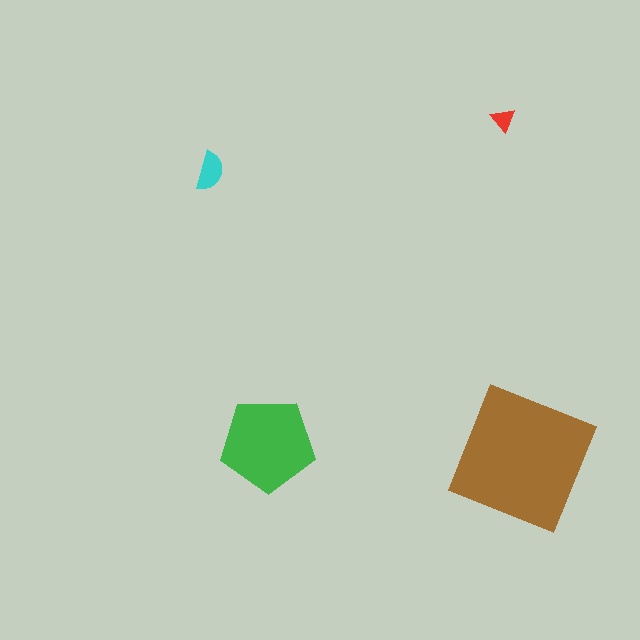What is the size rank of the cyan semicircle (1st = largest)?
3rd.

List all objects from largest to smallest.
The brown square, the green pentagon, the cyan semicircle, the red triangle.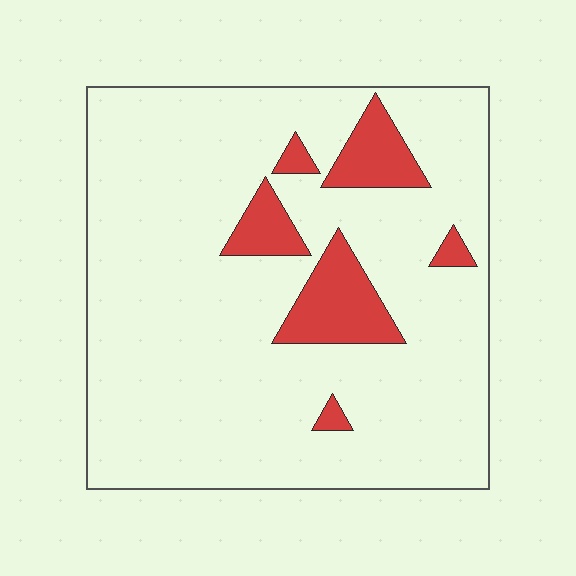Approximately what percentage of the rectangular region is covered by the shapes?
Approximately 10%.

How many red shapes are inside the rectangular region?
6.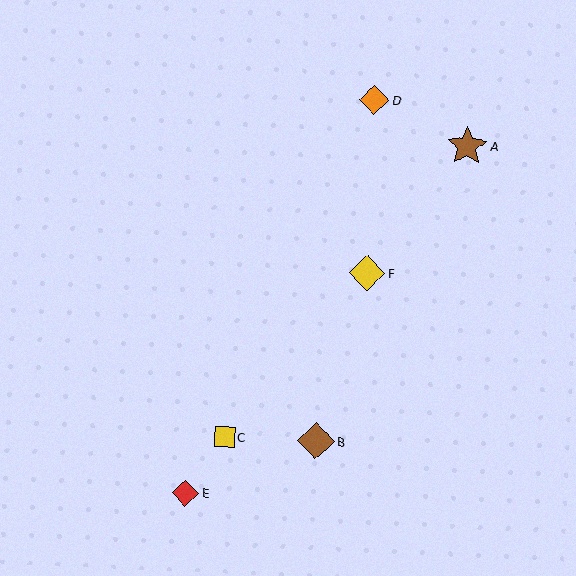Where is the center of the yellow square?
The center of the yellow square is at (225, 437).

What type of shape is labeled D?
Shape D is an orange diamond.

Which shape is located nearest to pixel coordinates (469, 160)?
The brown star (labeled A) at (467, 146) is nearest to that location.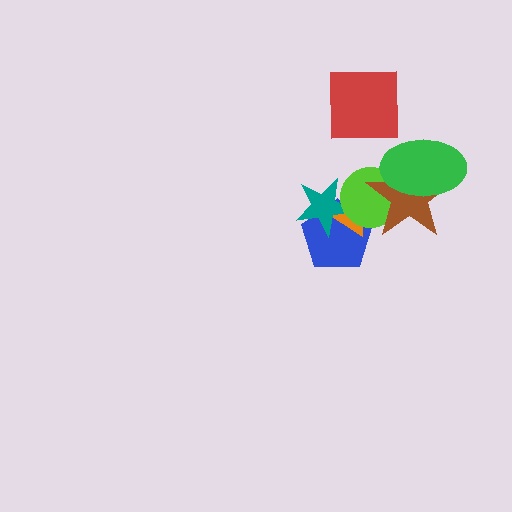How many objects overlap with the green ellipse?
2 objects overlap with the green ellipse.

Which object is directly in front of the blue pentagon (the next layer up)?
The orange triangle is directly in front of the blue pentagon.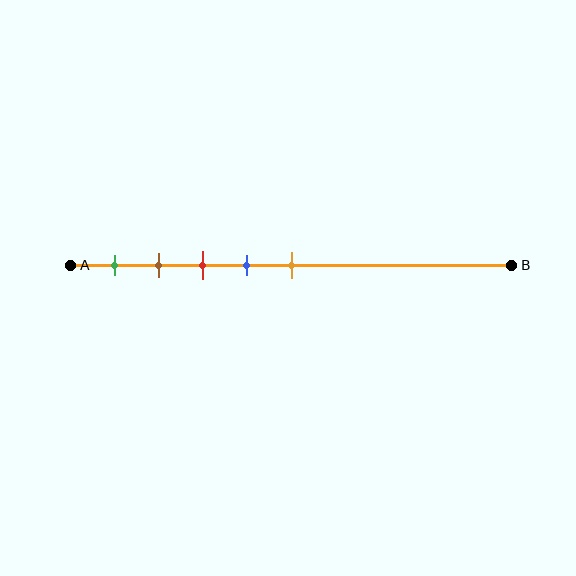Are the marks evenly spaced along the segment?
Yes, the marks are approximately evenly spaced.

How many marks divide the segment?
There are 5 marks dividing the segment.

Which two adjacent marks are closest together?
The brown and red marks are the closest adjacent pair.